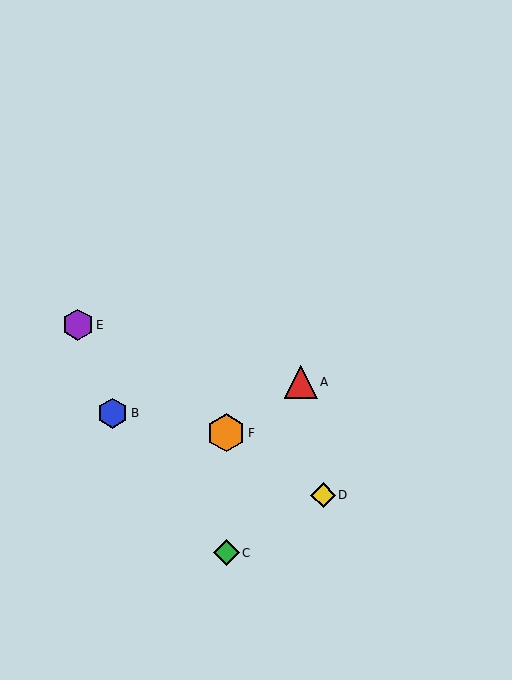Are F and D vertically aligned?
No, F is at x≈226 and D is at x≈323.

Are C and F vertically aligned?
Yes, both are at x≈226.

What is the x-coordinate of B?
Object B is at x≈113.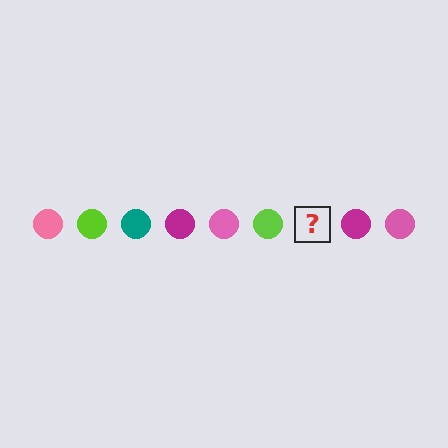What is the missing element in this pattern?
The missing element is a teal circle.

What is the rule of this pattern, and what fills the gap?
The rule is that the pattern cycles through pink, lime, teal, magenta circles. The gap should be filled with a teal circle.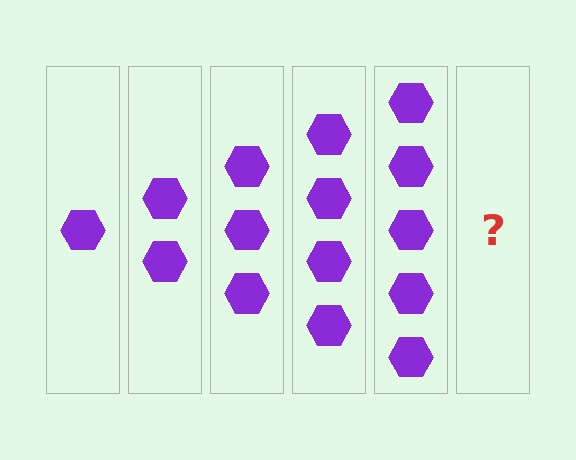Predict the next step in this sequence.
The next step is 6 hexagons.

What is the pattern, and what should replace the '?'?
The pattern is that each step adds one more hexagon. The '?' should be 6 hexagons.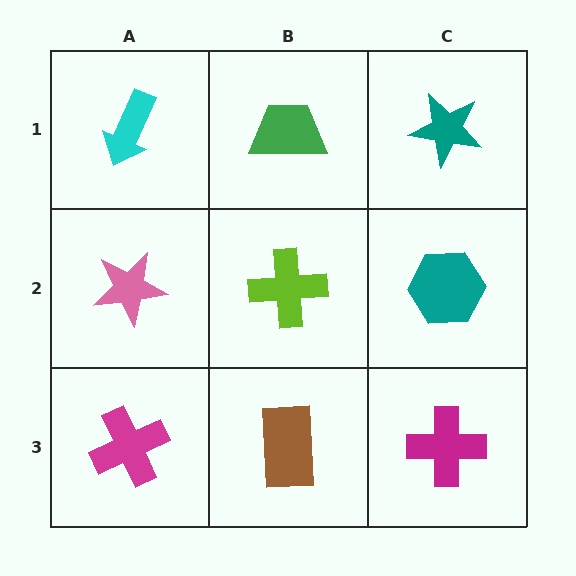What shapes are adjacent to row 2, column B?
A green trapezoid (row 1, column B), a brown rectangle (row 3, column B), a pink star (row 2, column A), a teal hexagon (row 2, column C).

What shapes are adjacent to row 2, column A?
A cyan arrow (row 1, column A), a magenta cross (row 3, column A), a lime cross (row 2, column B).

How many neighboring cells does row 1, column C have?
2.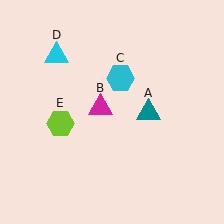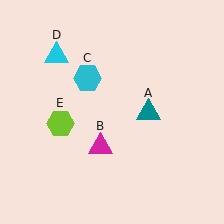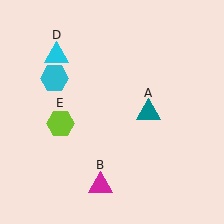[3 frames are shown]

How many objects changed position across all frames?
2 objects changed position: magenta triangle (object B), cyan hexagon (object C).